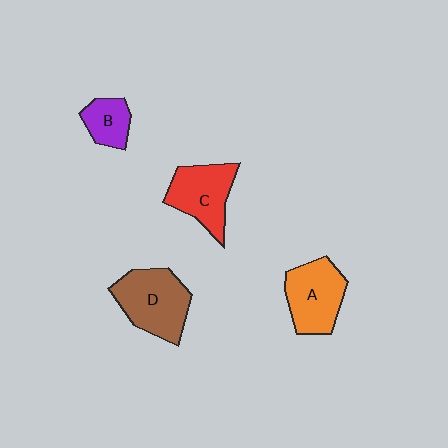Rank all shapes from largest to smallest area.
From largest to smallest: D (brown), A (orange), C (red), B (purple).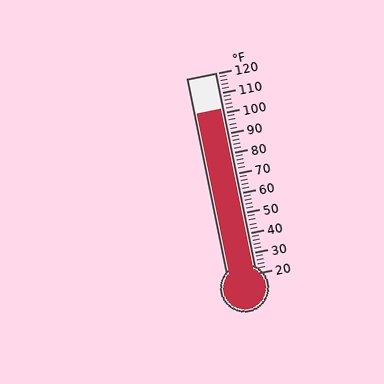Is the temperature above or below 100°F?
The temperature is above 100°F.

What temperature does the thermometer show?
The thermometer shows approximately 102°F.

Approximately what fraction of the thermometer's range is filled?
The thermometer is filled to approximately 80% of its range.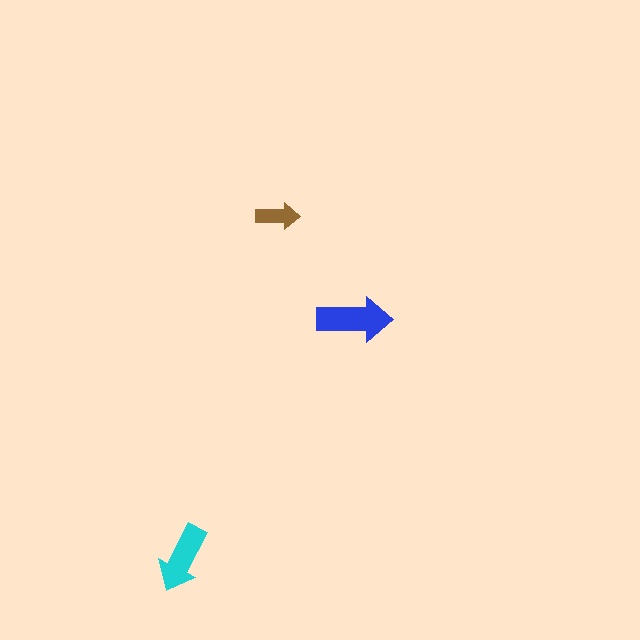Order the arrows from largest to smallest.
the blue one, the cyan one, the brown one.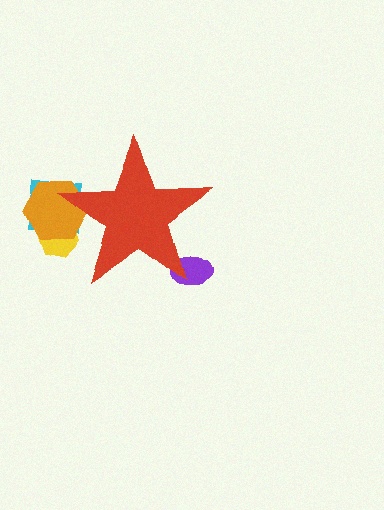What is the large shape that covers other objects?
A red star.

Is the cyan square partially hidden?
Yes, the cyan square is partially hidden behind the red star.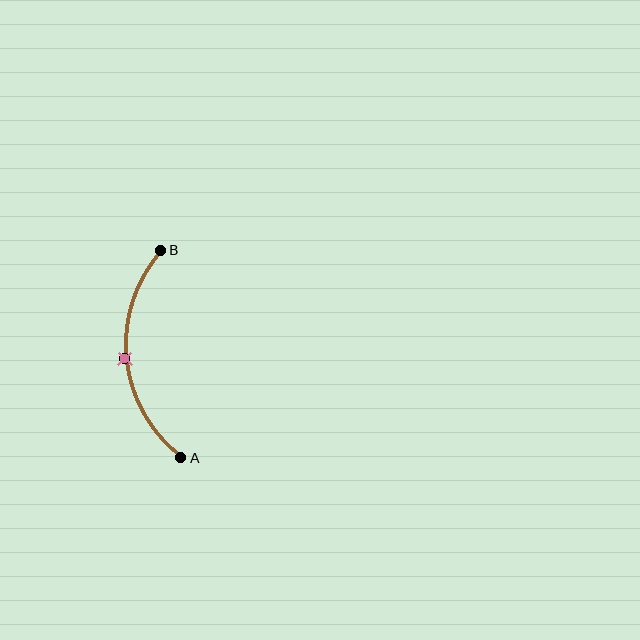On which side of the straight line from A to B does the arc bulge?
The arc bulges to the left of the straight line connecting A and B.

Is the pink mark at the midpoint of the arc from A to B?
Yes. The pink mark lies on the arc at equal arc-length from both A and B — it is the arc midpoint.